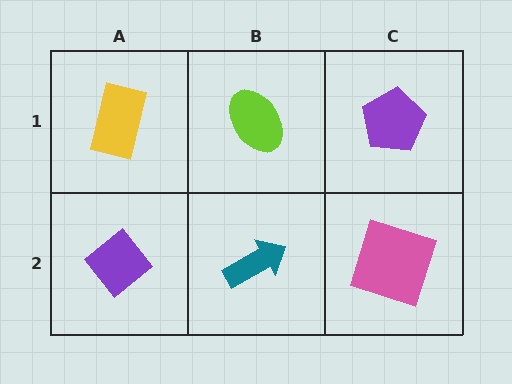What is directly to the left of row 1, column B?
A yellow rectangle.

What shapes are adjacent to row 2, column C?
A purple pentagon (row 1, column C), a teal arrow (row 2, column B).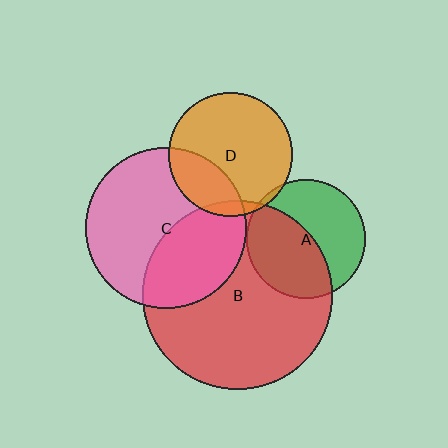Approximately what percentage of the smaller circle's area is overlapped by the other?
Approximately 25%.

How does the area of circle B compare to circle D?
Approximately 2.4 times.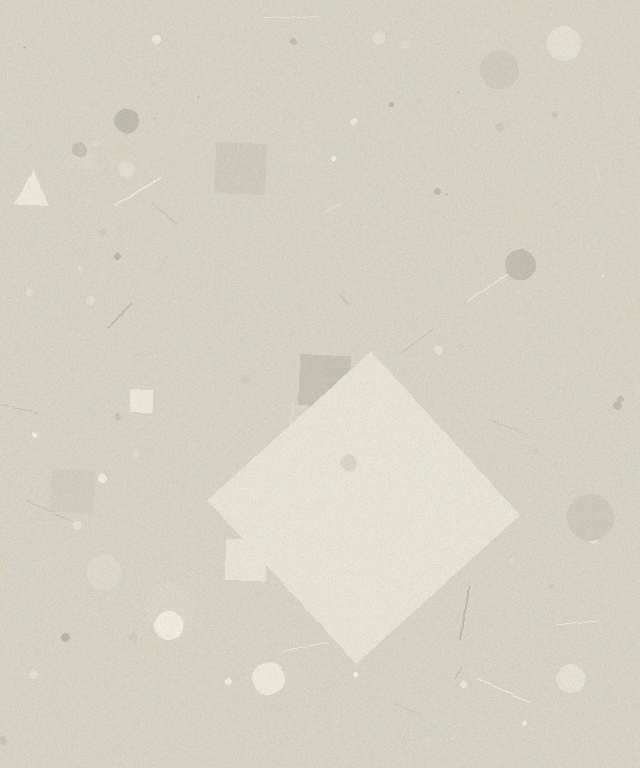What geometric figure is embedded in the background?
A diamond is embedded in the background.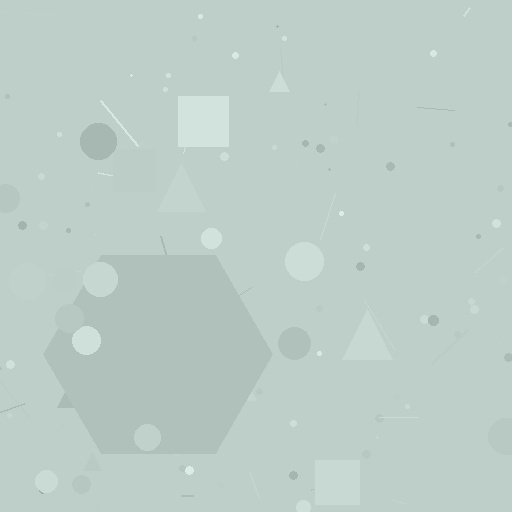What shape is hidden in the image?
A hexagon is hidden in the image.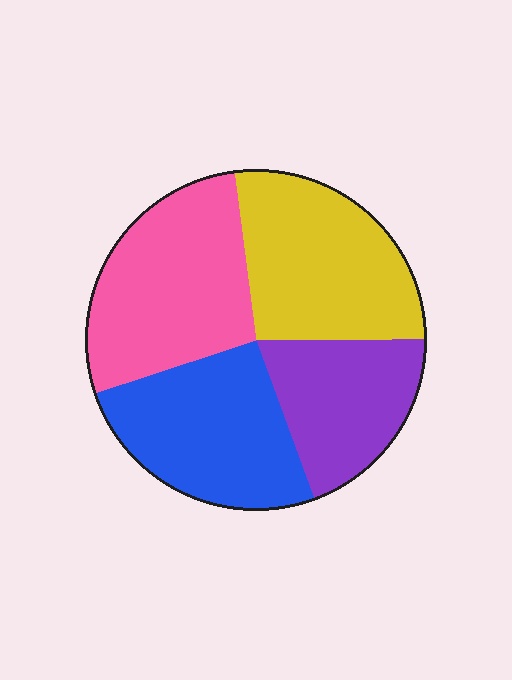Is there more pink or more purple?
Pink.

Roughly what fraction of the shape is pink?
Pink covers roughly 30% of the shape.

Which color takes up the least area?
Purple, at roughly 20%.